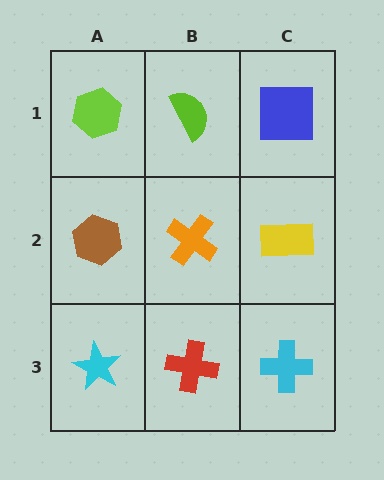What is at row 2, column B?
An orange cross.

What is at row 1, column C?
A blue square.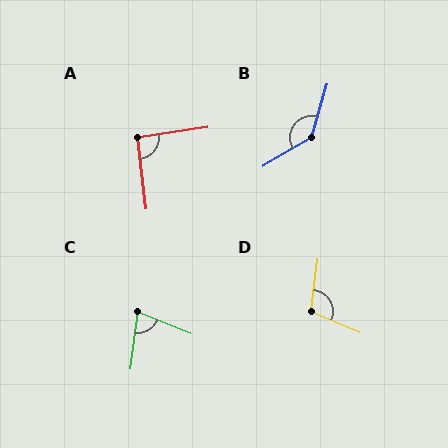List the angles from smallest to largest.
C (75°), A (91°), D (106°), B (136°).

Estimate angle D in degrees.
Approximately 106 degrees.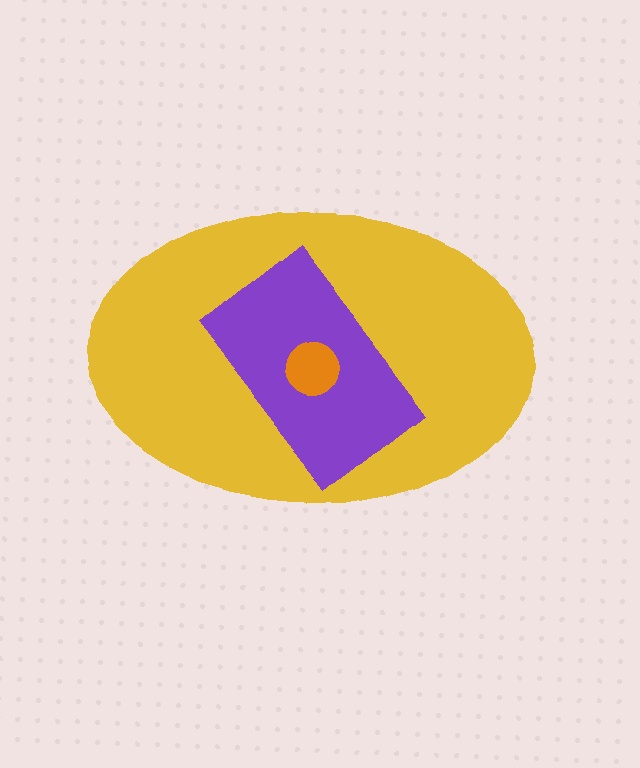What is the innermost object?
The orange circle.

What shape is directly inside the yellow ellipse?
The purple rectangle.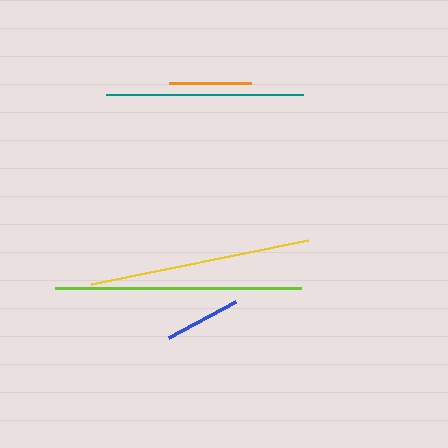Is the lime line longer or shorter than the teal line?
The lime line is longer than the teal line.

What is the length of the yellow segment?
The yellow segment is approximately 221 pixels long.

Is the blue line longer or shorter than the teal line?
The teal line is longer than the blue line.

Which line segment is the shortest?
The blue line is the shortest at approximately 76 pixels.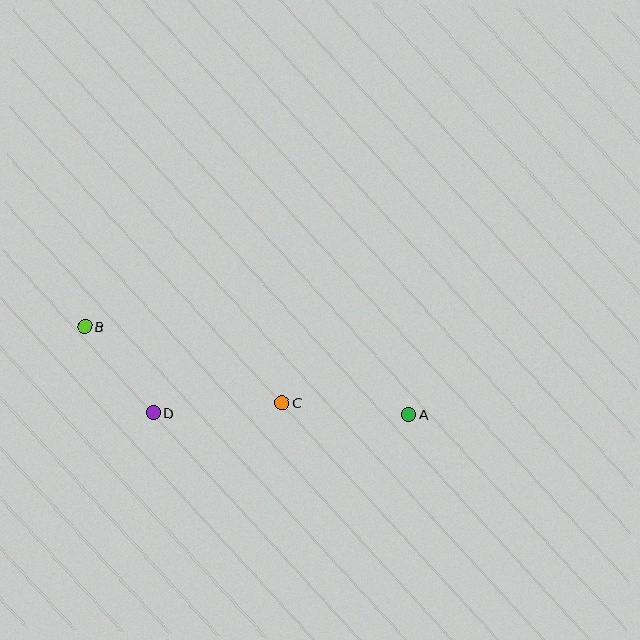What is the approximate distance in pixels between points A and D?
The distance between A and D is approximately 256 pixels.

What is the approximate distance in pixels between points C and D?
The distance between C and D is approximately 129 pixels.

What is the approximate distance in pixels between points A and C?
The distance between A and C is approximately 128 pixels.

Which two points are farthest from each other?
Points A and B are farthest from each other.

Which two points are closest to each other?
Points B and D are closest to each other.